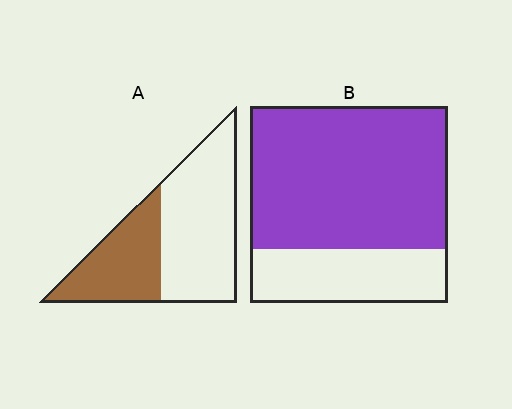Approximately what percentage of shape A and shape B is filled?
A is approximately 40% and B is approximately 75%.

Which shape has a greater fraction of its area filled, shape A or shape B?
Shape B.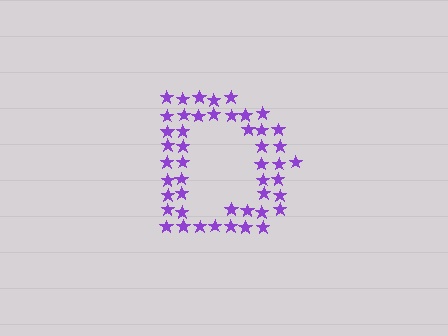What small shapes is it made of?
It is made of small stars.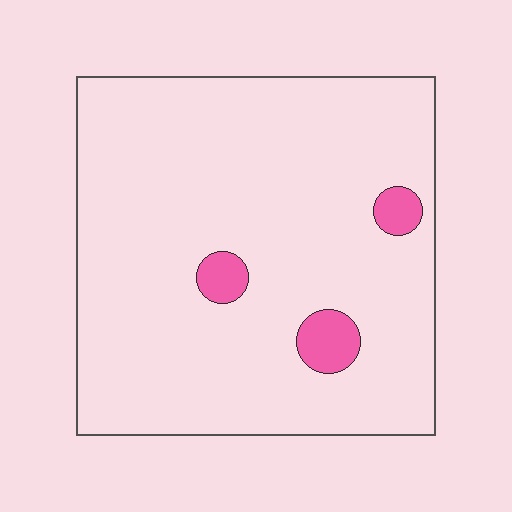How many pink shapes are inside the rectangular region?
3.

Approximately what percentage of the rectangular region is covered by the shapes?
Approximately 5%.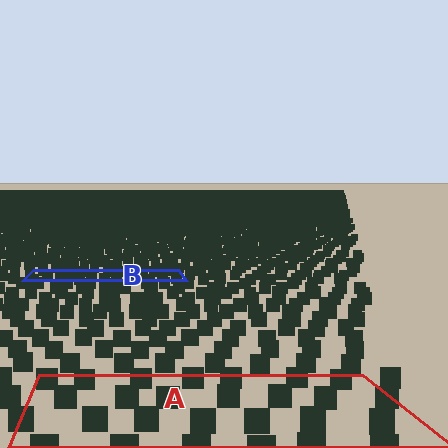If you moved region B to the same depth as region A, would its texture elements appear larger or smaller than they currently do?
They would appear larger. At a closer depth, the same texture elements are projected at a bigger on-screen size.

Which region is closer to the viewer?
Region A is closer. The texture elements there are larger and more spread out.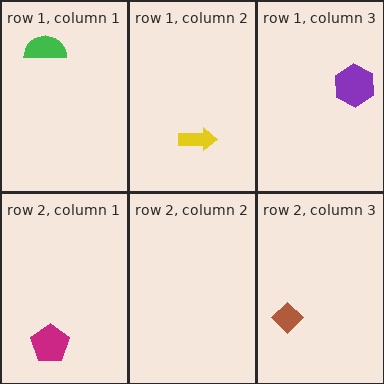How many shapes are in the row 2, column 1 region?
1.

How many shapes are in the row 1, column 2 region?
1.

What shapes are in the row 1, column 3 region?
The purple hexagon.